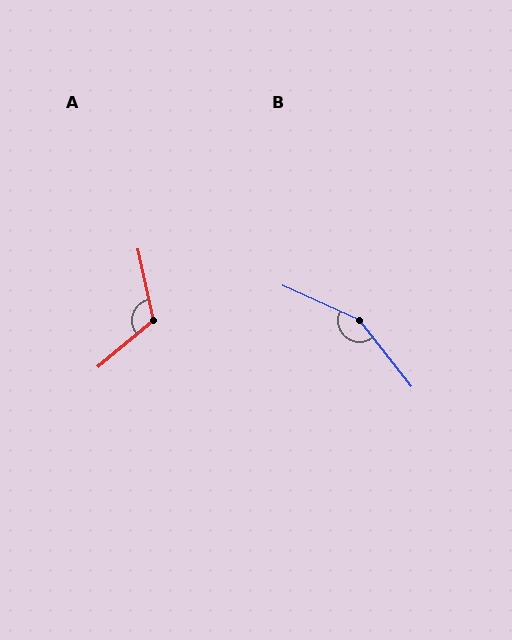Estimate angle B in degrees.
Approximately 152 degrees.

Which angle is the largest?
B, at approximately 152 degrees.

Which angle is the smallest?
A, at approximately 117 degrees.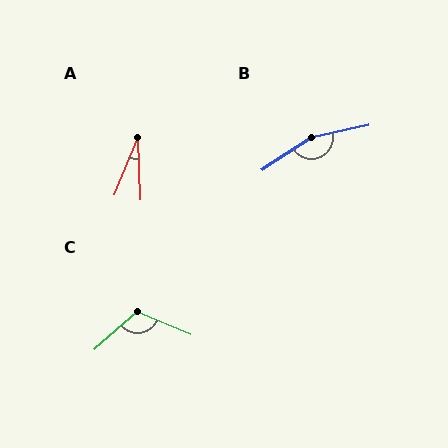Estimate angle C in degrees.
Approximately 117 degrees.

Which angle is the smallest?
A, at approximately 25 degrees.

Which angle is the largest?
B, at approximately 160 degrees.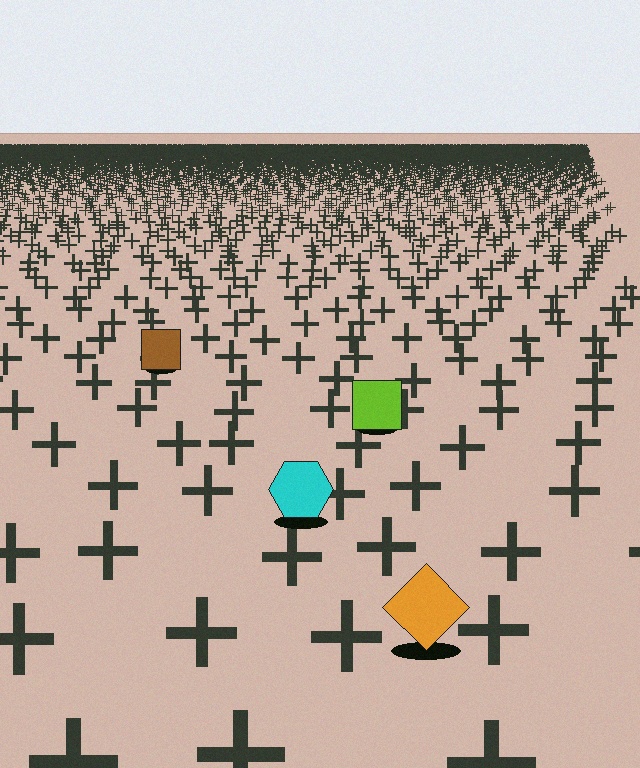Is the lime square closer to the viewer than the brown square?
Yes. The lime square is closer — you can tell from the texture gradient: the ground texture is coarser near it.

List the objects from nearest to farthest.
From nearest to farthest: the orange diamond, the cyan hexagon, the lime square, the brown square.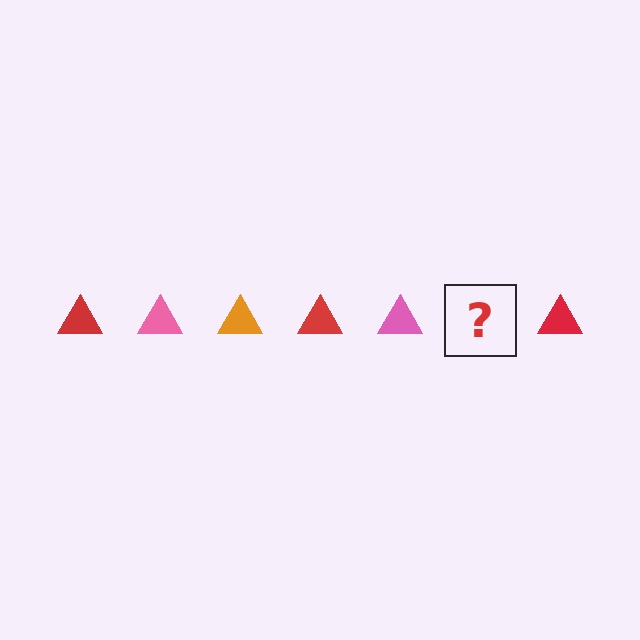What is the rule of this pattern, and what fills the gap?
The rule is that the pattern cycles through red, pink, orange triangles. The gap should be filled with an orange triangle.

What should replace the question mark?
The question mark should be replaced with an orange triangle.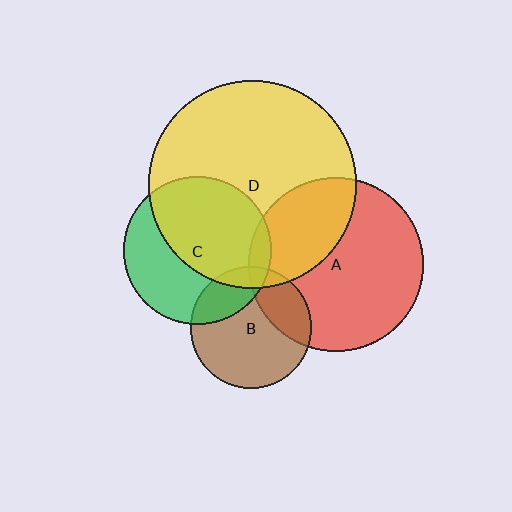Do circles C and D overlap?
Yes.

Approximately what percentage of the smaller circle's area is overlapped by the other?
Approximately 55%.